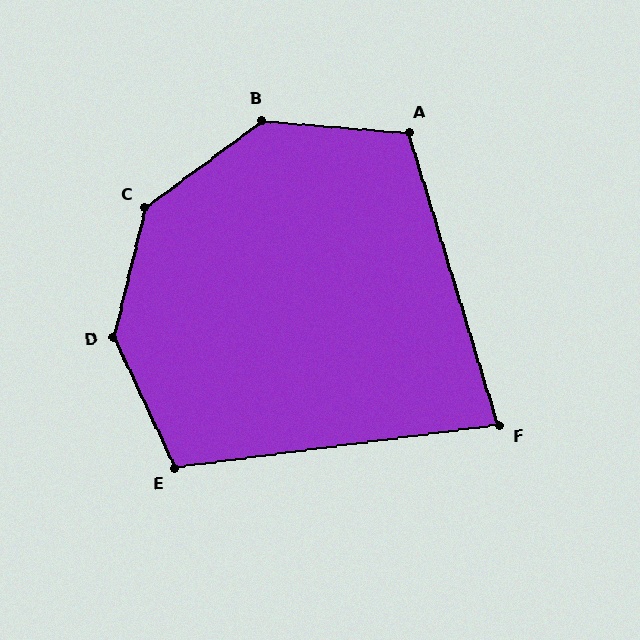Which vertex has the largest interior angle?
D, at approximately 141 degrees.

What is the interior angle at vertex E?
Approximately 108 degrees (obtuse).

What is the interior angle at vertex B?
Approximately 139 degrees (obtuse).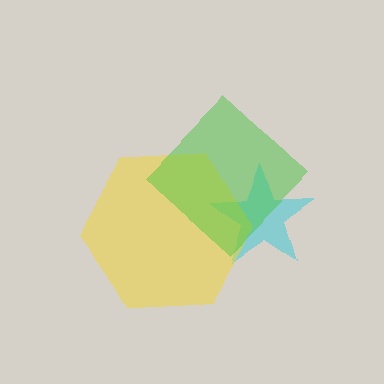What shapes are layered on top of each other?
The layered shapes are: a cyan star, a yellow hexagon, a green diamond.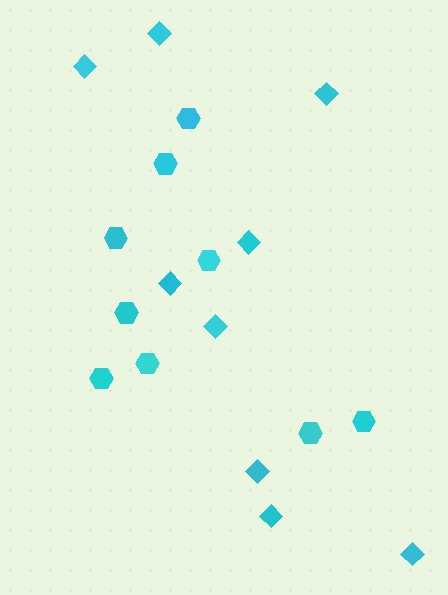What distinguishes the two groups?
There are 2 groups: one group of hexagons (9) and one group of diamonds (9).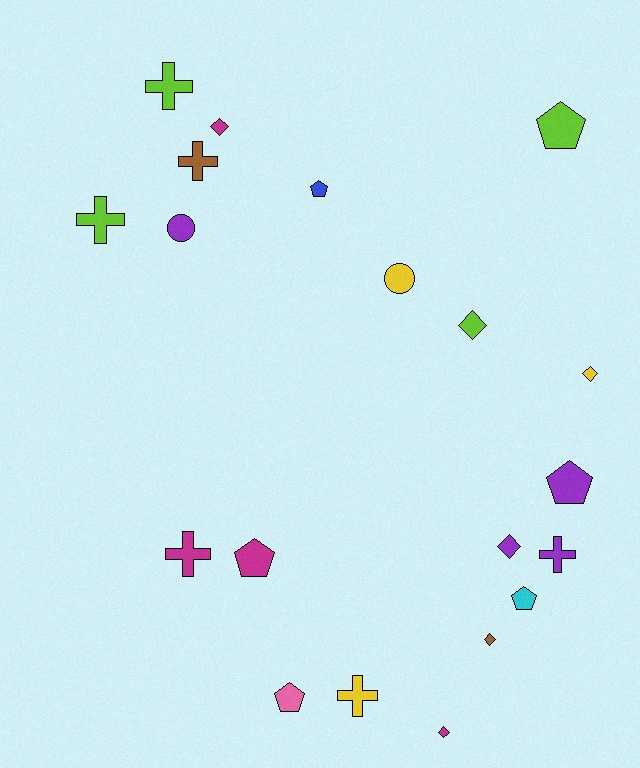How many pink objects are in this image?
There is 1 pink object.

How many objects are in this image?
There are 20 objects.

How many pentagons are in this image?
There are 6 pentagons.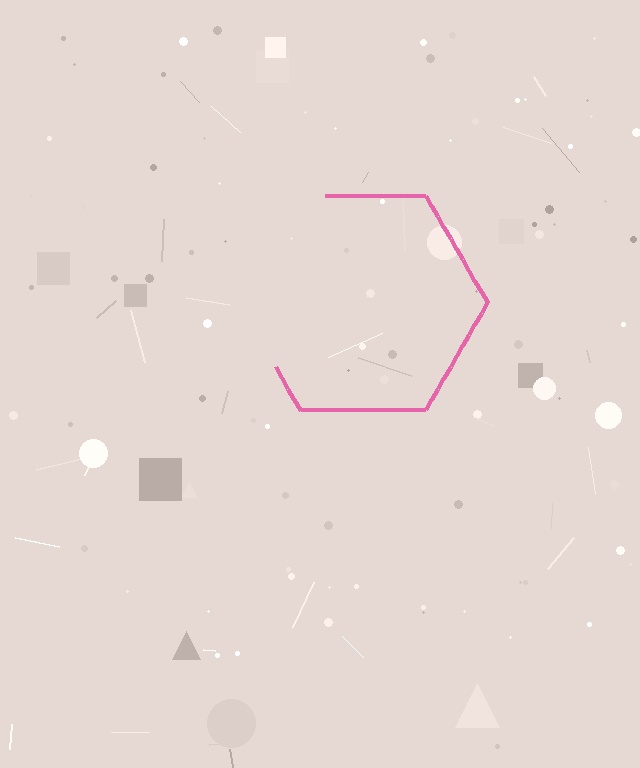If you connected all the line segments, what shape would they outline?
They would outline a hexagon.